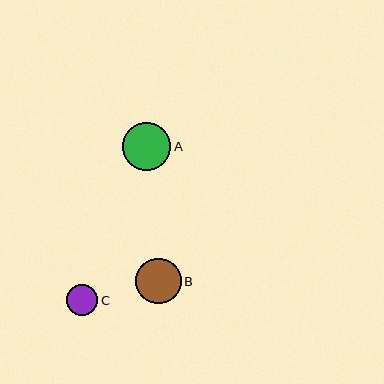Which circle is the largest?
Circle A is the largest with a size of approximately 48 pixels.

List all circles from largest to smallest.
From largest to smallest: A, B, C.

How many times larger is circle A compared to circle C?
Circle A is approximately 1.5 times the size of circle C.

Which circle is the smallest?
Circle C is the smallest with a size of approximately 31 pixels.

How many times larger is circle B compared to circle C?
Circle B is approximately 1.4 times the size of circle C.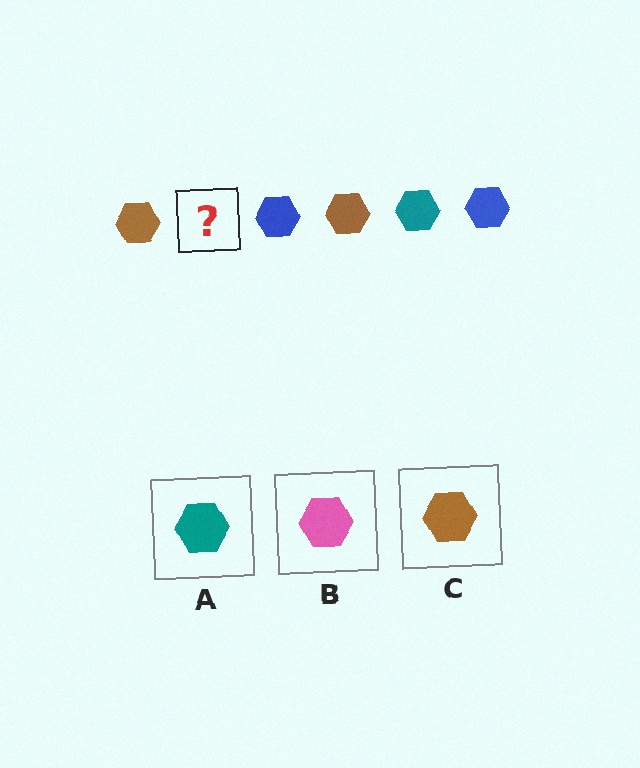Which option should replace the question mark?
Option A.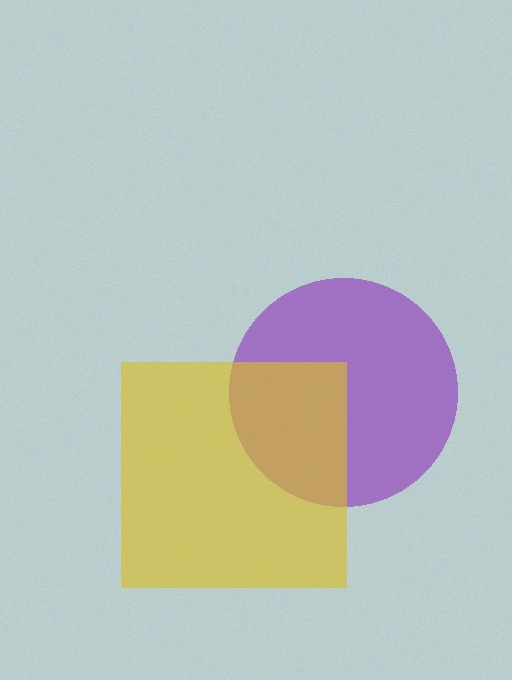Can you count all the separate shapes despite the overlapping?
Yes, there are 2 separate shapes.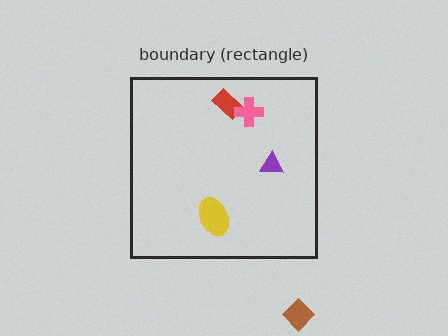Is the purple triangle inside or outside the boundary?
Inside.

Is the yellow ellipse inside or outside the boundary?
Inside.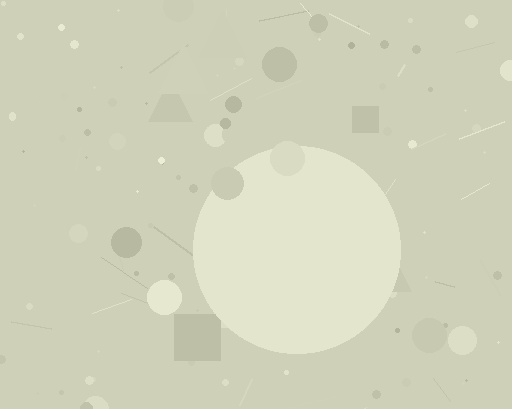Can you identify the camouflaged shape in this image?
The camouflaged shape is a circle.